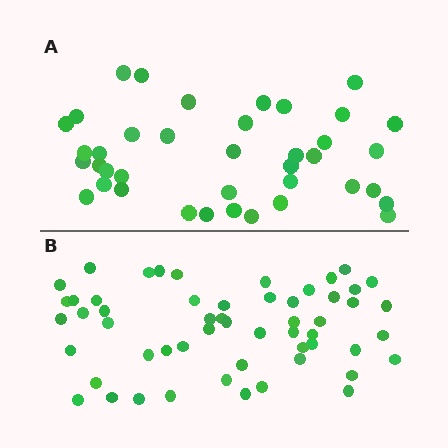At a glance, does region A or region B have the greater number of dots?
Region B (the bottom region) has more dots.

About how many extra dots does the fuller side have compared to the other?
Region B has approximately 15 more dots than region A.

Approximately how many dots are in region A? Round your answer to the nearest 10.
About 40 dots. (The exact count is 39, which rounds to 40.)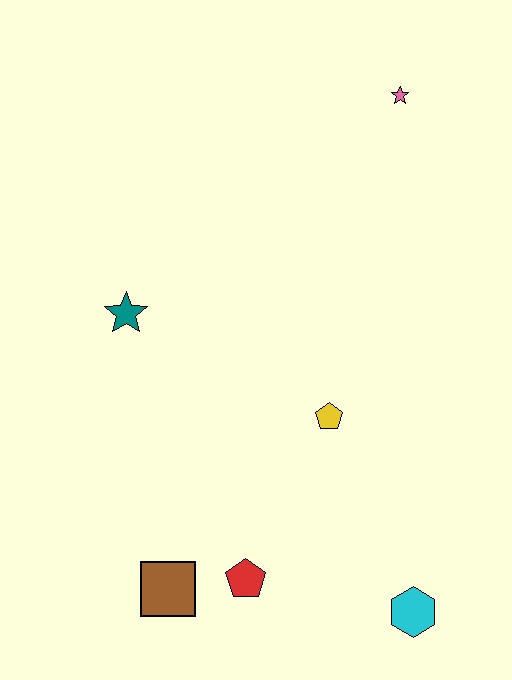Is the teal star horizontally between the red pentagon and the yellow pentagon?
No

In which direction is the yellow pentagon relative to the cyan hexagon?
The yellow pentagon is above the cyan hexagon.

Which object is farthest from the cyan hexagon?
The pink star is farthest from the cyan hexagon.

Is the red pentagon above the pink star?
No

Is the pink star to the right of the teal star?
Yes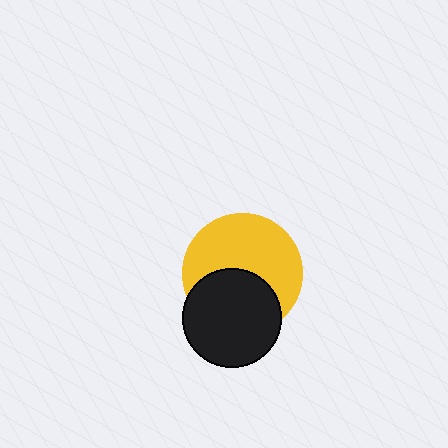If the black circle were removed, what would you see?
You would see the complete yellow circle.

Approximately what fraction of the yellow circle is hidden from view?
Roughly 40% of the yellow circle is hidden behind the black circle.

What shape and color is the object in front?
The object in front is a black circle.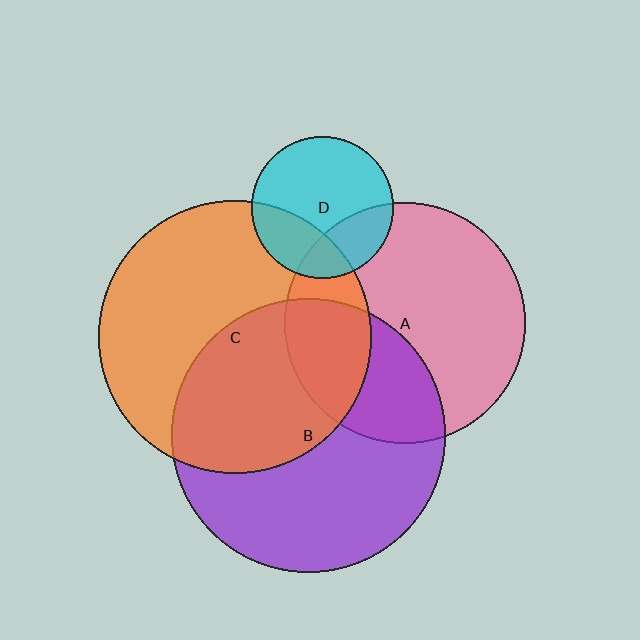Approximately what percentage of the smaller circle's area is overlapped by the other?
Approximately 25%.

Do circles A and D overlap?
Yes.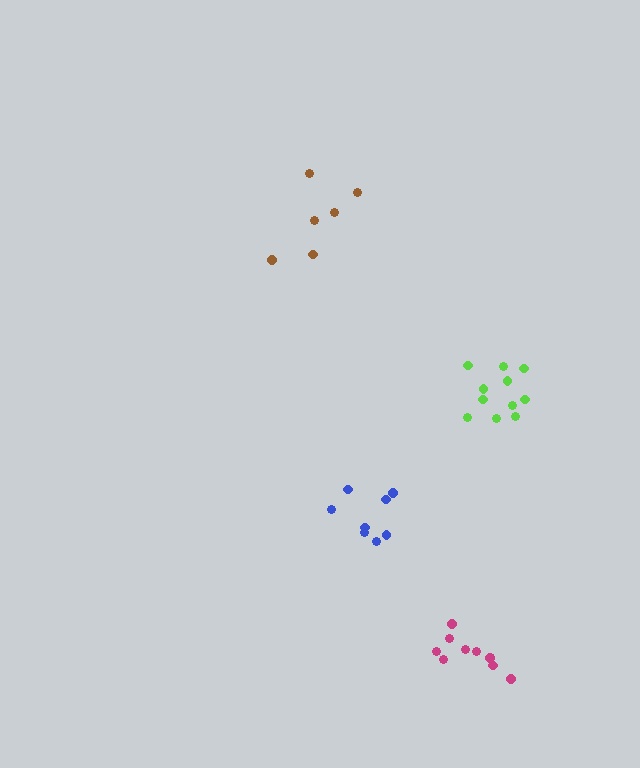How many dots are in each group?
Group 1: 6 dots, Group 2: 11 dots, Group 3: 8 dots, Group 4: 10 dots (35 total).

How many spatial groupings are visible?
There are 4 spatial groupings.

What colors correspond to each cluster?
The clusters are colored: brown, lime, blue, magenta.